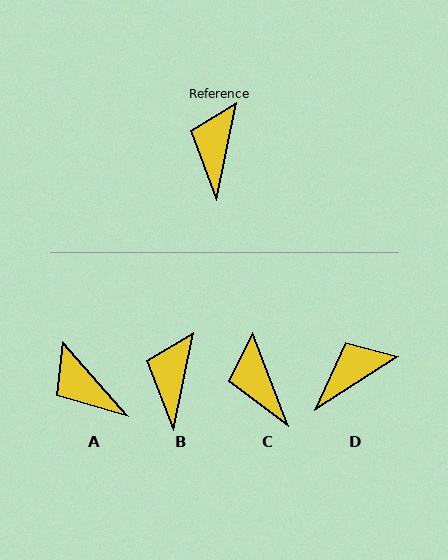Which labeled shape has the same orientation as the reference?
B.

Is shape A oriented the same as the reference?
No, it is off by about 53 degrees.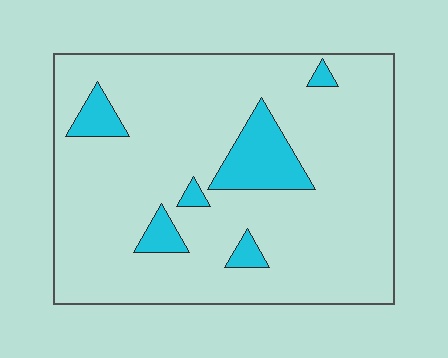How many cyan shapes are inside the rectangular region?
6.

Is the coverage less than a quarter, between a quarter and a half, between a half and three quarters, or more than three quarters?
Less than a quarter.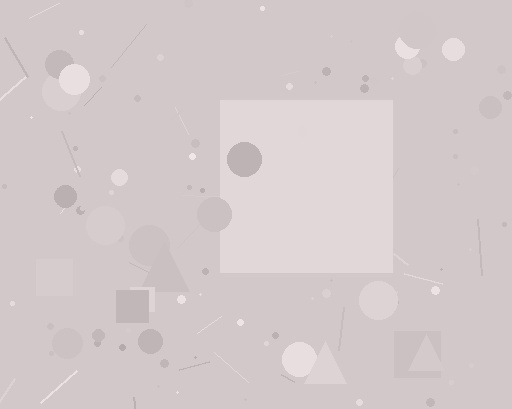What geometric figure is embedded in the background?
A square is embedded in the background.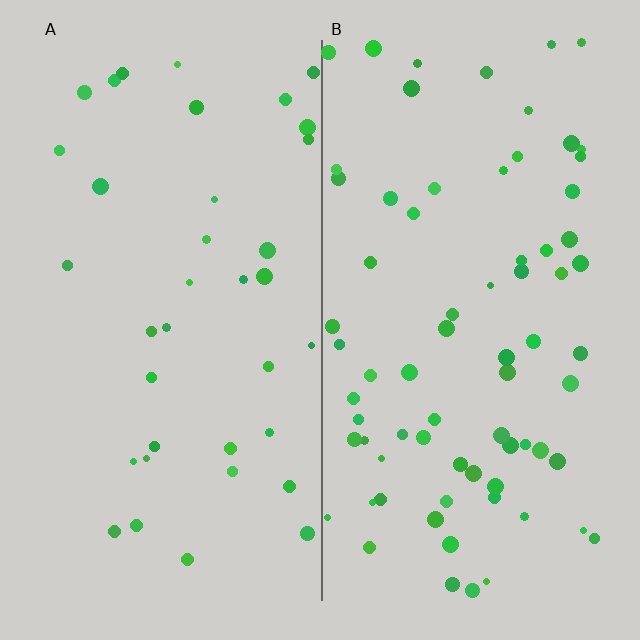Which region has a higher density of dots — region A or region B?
B (the right).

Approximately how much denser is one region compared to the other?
Approximately 2.0× — region B over region A.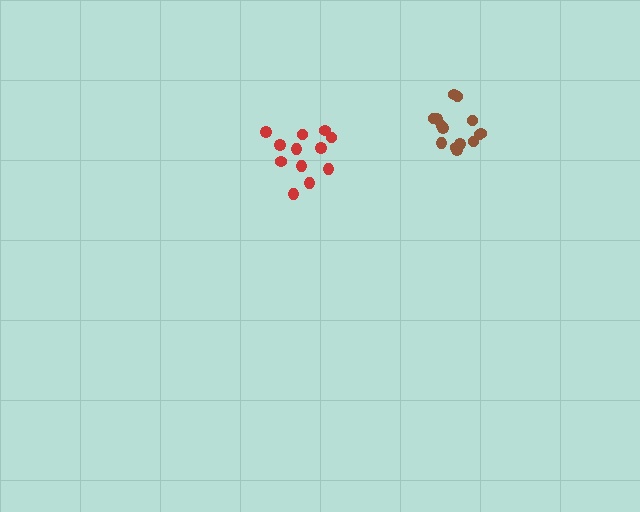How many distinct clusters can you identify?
There are 2 distinct clusters.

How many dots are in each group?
Group 1: 12 dots, Group 2: 14 dots (26 total).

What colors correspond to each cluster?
The clusters are colored: red, brown.